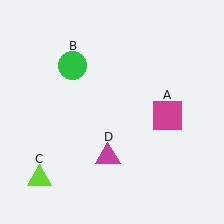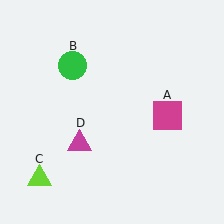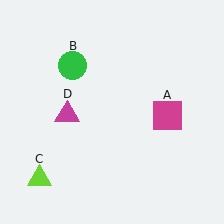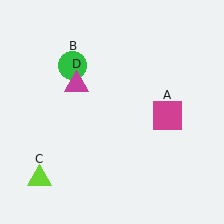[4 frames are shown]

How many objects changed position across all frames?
1 object changed position: magenta triangle (object D).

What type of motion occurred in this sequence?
The magenta triangle (object D) rotated clockwise around the center of the scene.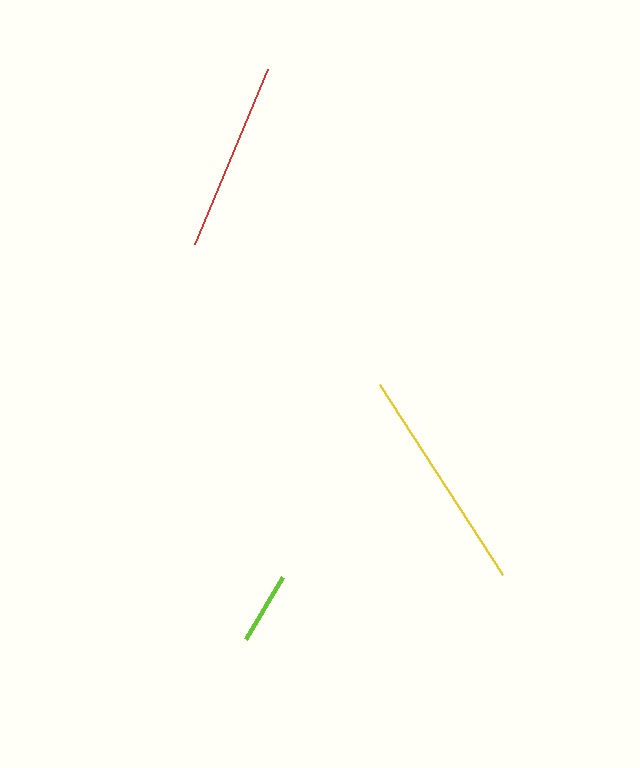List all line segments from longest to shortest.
From longest to shortest: yellow, red, lime.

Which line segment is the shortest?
The lime line is the shortest at approximately 72 pixels.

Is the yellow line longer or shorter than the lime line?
The yellow line is longer than the lime line.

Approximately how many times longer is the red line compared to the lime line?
The red line is approximately 2.7 times the length of the lime line.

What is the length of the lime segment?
The lime segment is approximately 72 pixels long.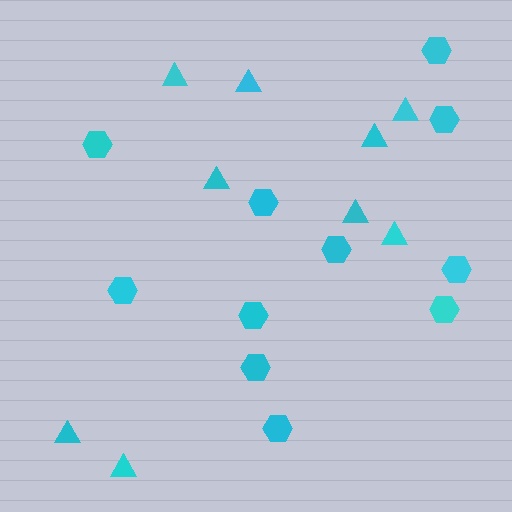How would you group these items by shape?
There are 2 groups: one group of triangles (9) and one group of hexagons (11).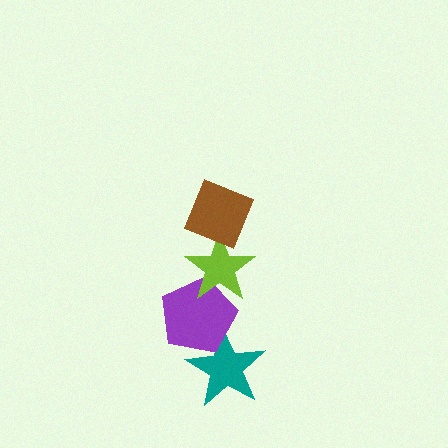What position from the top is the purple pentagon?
The purple pentagon is 3rd from the top.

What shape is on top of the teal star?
The purple pentagon is on top of the teal star.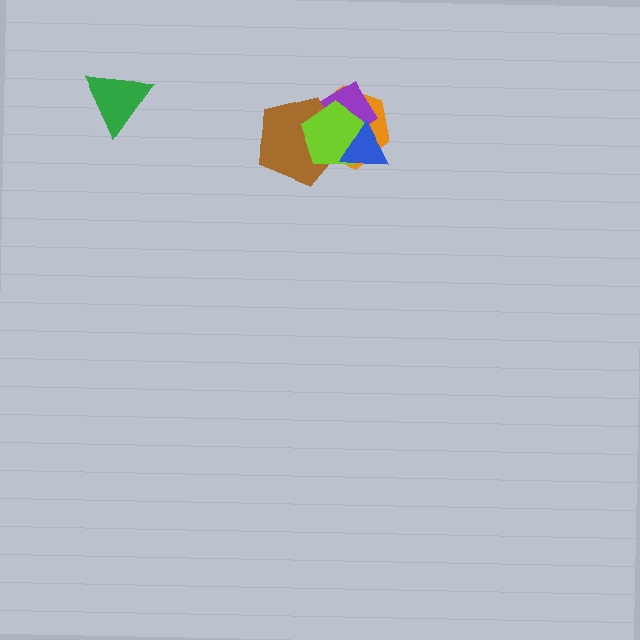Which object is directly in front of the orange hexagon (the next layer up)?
The purple diamond is directly in front of the orange hexagon.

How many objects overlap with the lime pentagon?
4 objects overlap with the lime pentagon.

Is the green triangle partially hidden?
No, no other shape covers it.